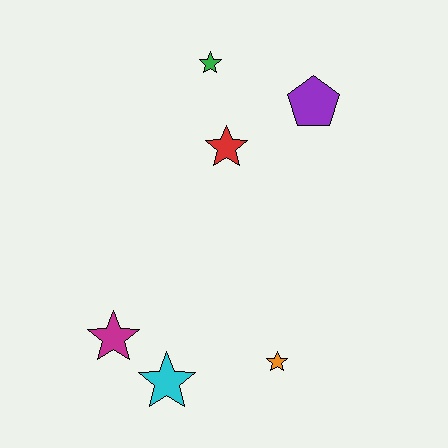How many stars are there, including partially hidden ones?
There are 5 stars.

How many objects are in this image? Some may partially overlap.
There are 6 objects.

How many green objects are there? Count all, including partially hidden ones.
There is 1 green object.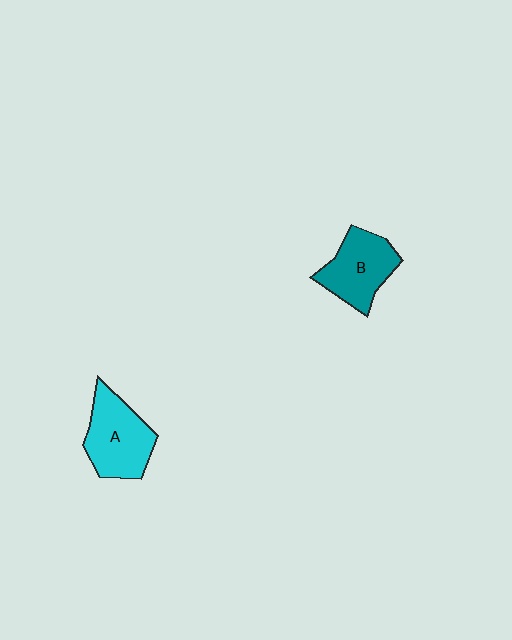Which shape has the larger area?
Shape A (cyan).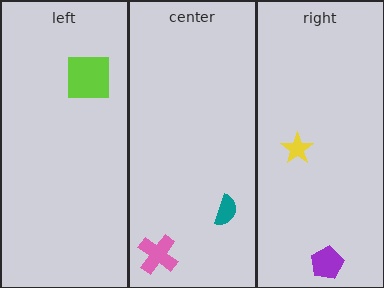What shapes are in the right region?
The yellow star, the purple pentagon.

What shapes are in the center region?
The pink cross, the teal semicircle.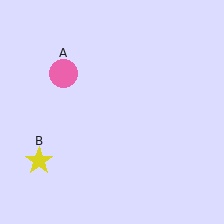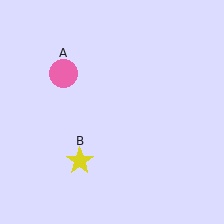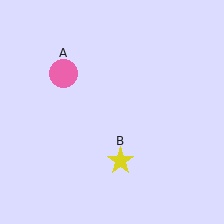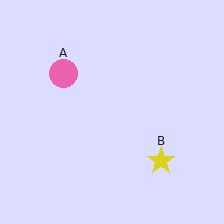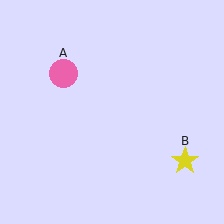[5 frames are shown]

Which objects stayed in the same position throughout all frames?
Pink circle (object A) remained stationary.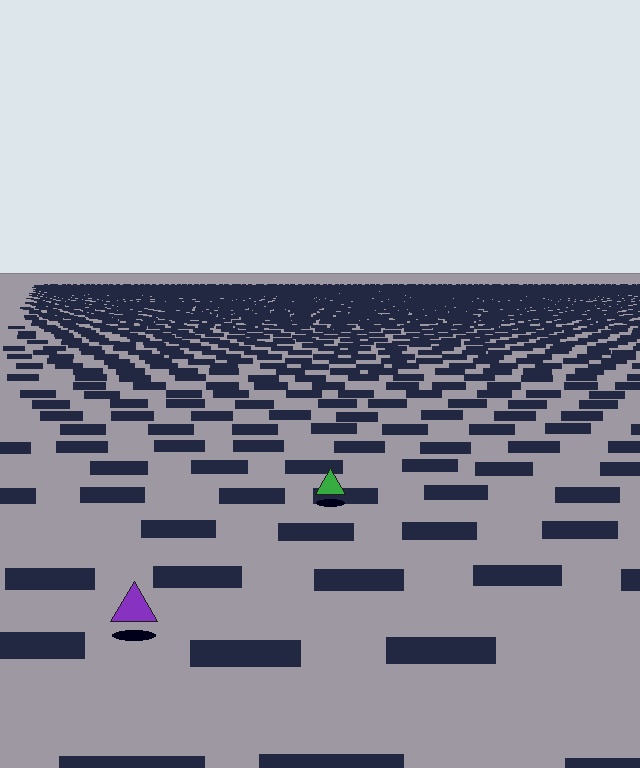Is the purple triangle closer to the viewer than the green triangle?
Yes. The purple triangle is closer — you can tell from the texture gradient: the ground texture is coarser near it.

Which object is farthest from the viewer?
The green triangle is farthest from the viewer. It appears smaller and the ground texture around it is denser.